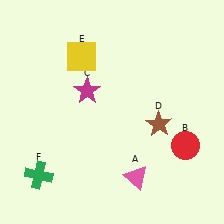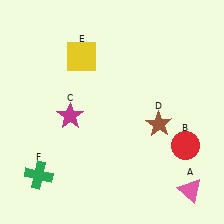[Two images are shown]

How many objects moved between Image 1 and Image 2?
2 objects moved between the two images.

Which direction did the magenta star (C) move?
The magenta star (C) moved down.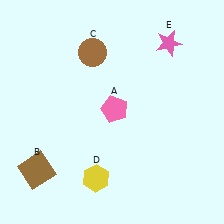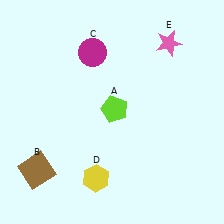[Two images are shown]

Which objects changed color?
A changed from pink to lime. C changed from brown to magenta.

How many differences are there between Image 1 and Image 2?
There are 2 differences between the two images.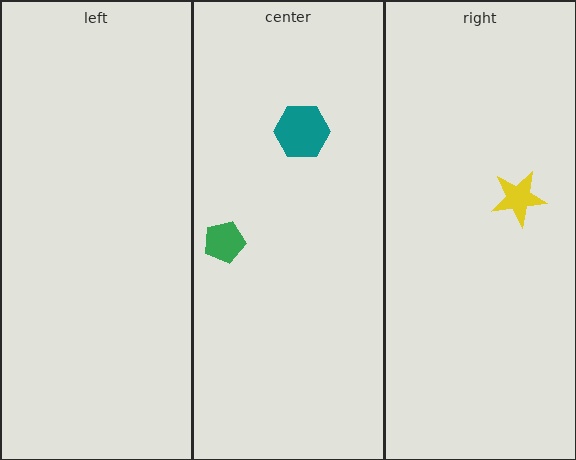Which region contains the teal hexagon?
The center region.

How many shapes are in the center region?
2.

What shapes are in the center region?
The green pentagon, the teal hexagon.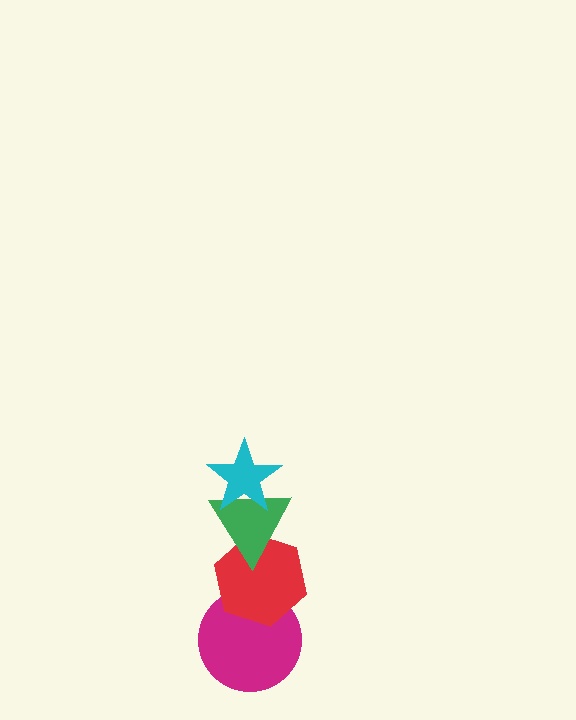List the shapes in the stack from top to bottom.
From top to bottom: the cyan star, the green triangle, the red hexagon, the magenta circle.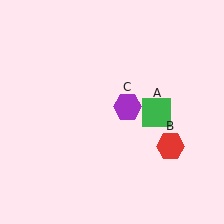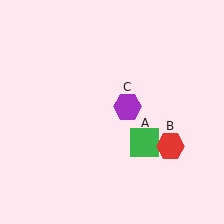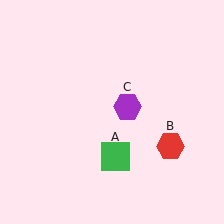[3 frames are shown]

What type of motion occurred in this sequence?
The green square (object A) rotated clockwise around the center of the scene.